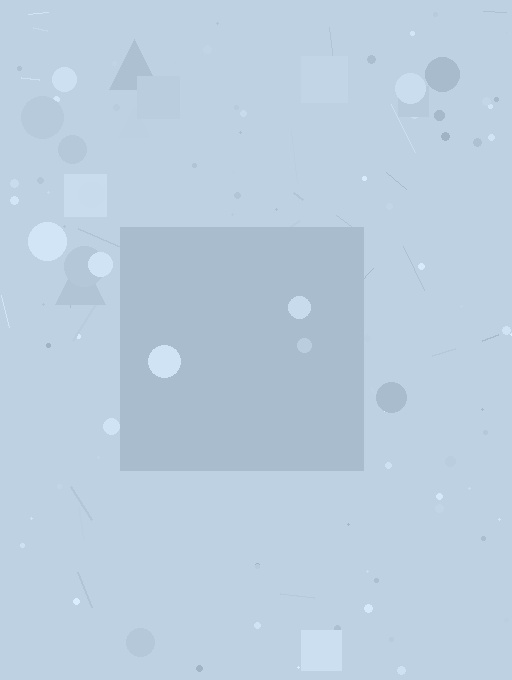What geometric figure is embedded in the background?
A square is embedded in the background.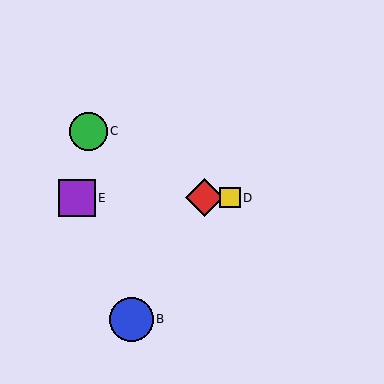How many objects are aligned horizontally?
3 objects (A, D, E) are aligned horizontally.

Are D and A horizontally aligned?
Yes, both are at y≈198.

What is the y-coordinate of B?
Object B is at y≈319.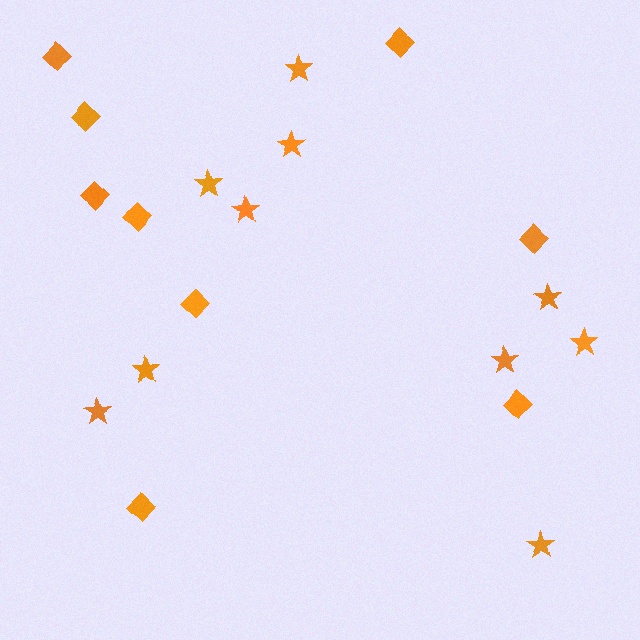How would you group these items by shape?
There are 2 groups: one group of stars (10) and one group of diamonds (9).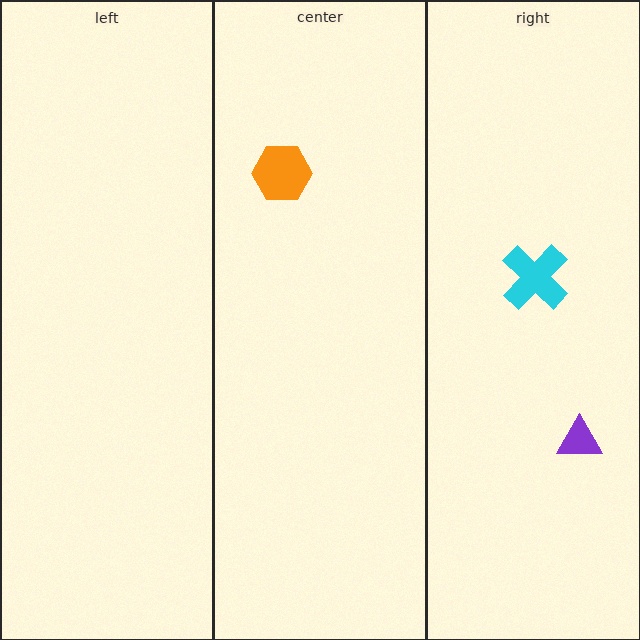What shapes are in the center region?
The orange hexagon.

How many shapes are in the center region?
1.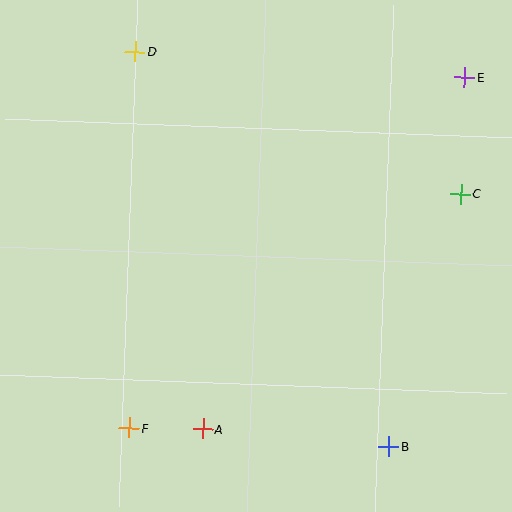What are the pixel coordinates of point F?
Point F is at (129, 428).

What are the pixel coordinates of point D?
Point D is at (135, 52).